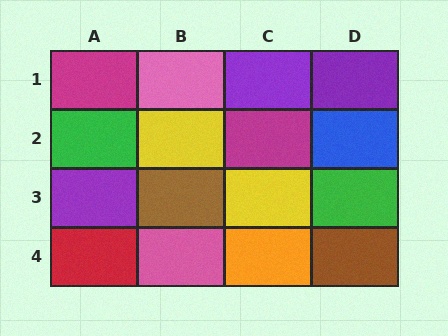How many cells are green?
2 cells are green.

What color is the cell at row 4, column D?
Brown.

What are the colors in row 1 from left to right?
Magenta, pink, purple, purple.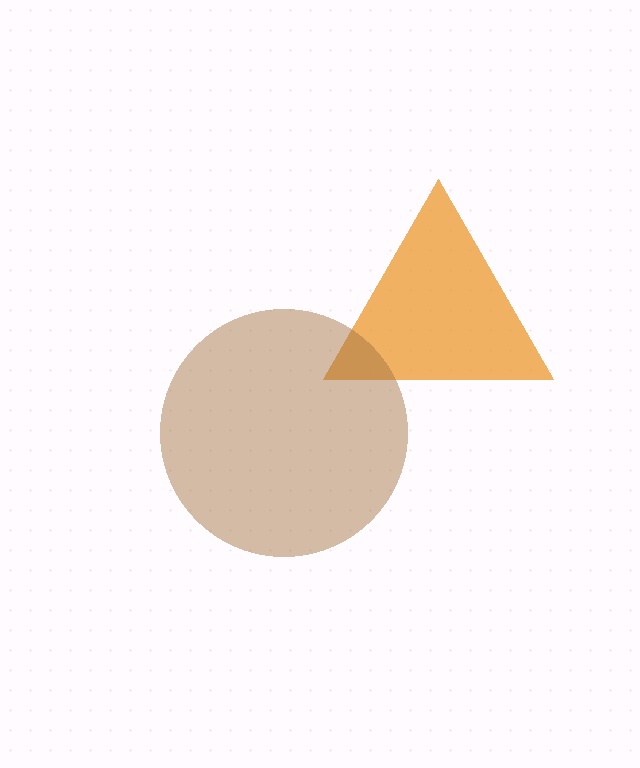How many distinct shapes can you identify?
There are 2 distinct shapes: an orange triangle, a brown circle.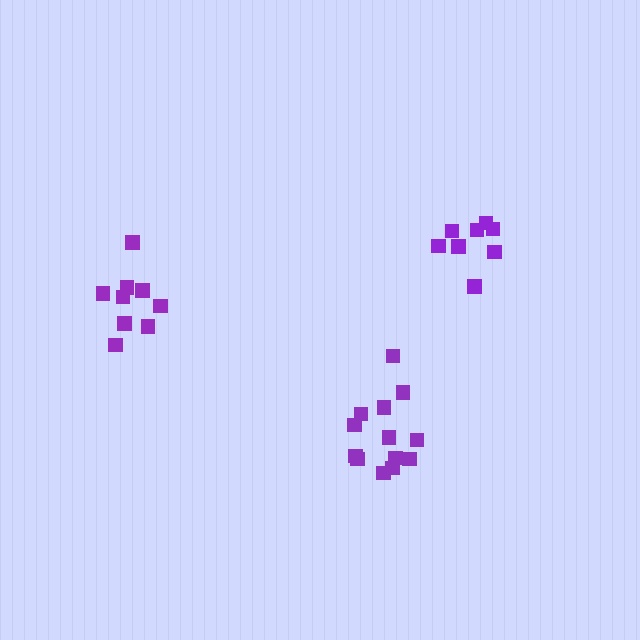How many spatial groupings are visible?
There are 3 spatial groupings.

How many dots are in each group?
Group 1: 13 dots, Group 2: 8 dots, Group 3: 9 dots (30 total).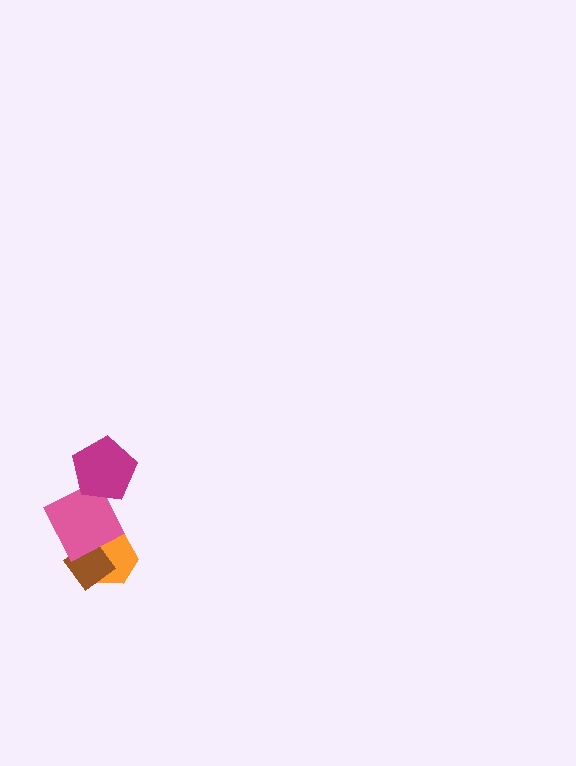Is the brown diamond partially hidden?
Yes, it is partially covered by another shape.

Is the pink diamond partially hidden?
Yes, it is partially covered by another shape.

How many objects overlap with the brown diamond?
2 objects overlap with the brown diamond.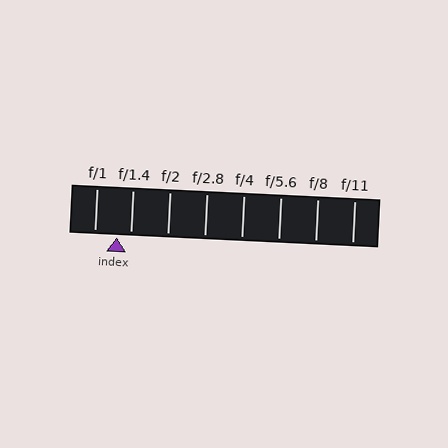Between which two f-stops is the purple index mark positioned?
The index mark is between f/1 and f/1.4.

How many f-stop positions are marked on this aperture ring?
There are 8 f-stop positions marked.